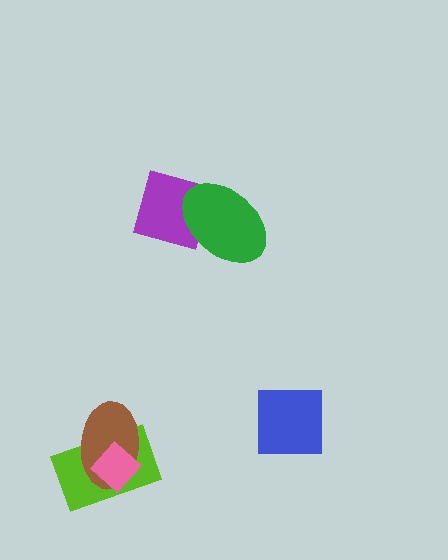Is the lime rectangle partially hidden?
Yes, it is partially covered by another shape.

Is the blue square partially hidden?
No, no other shape covers it.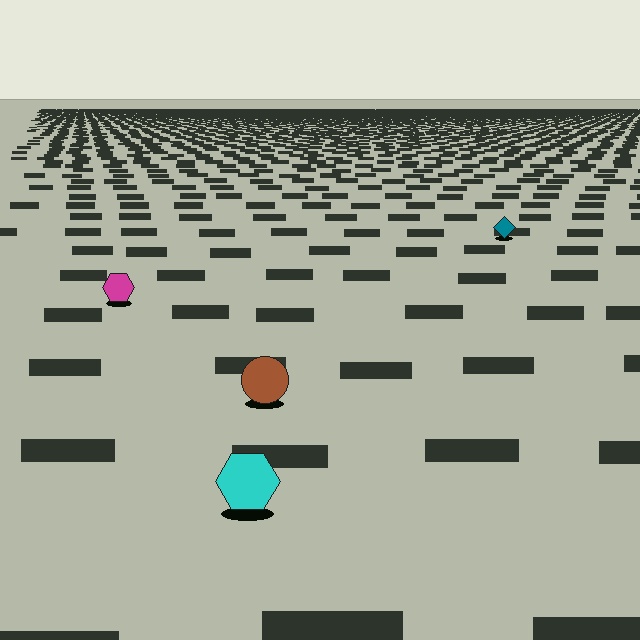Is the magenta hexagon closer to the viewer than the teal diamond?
Yes. The magenta hexagon is closer — you can tell from the texture gradient: the ground texture is coarser near it.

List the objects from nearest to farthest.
From nearest to farthest: the cyan hexagon, the brown circle, the magenta hexagon, the teal diamond.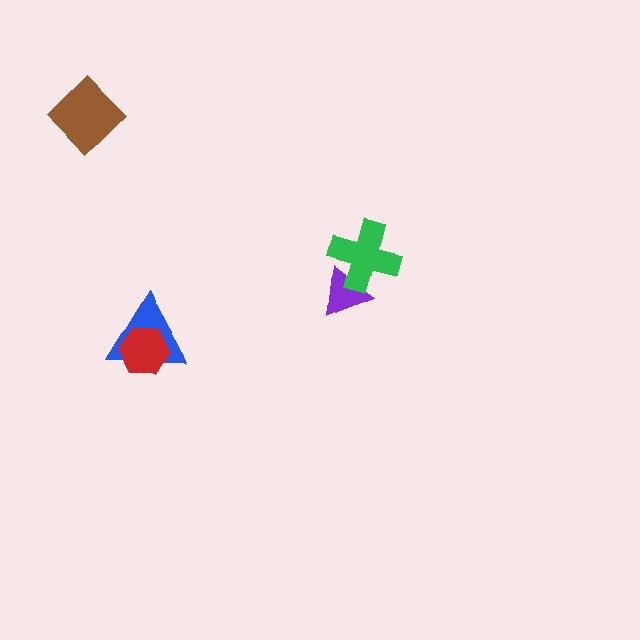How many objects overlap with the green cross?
1 object overlaps with the green cross.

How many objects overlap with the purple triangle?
1 object overlaps with the purple triangle.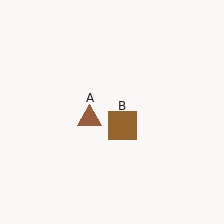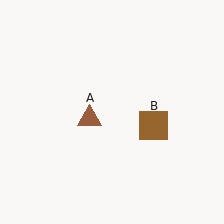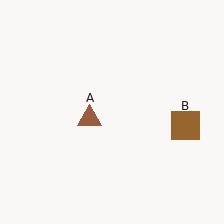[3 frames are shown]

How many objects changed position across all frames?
1 object changed position: brown square (object B).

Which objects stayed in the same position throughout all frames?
Brown triangle (object A) remained stationary.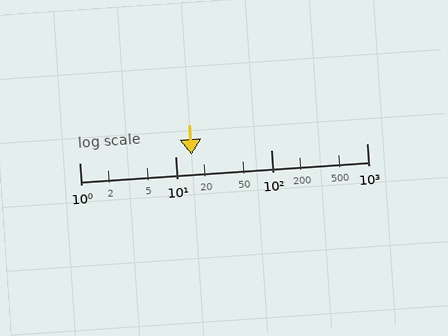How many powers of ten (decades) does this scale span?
The scale spans 3 decades, from 1 to 1000.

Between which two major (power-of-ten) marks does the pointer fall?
The pointer is between 10 and 100.